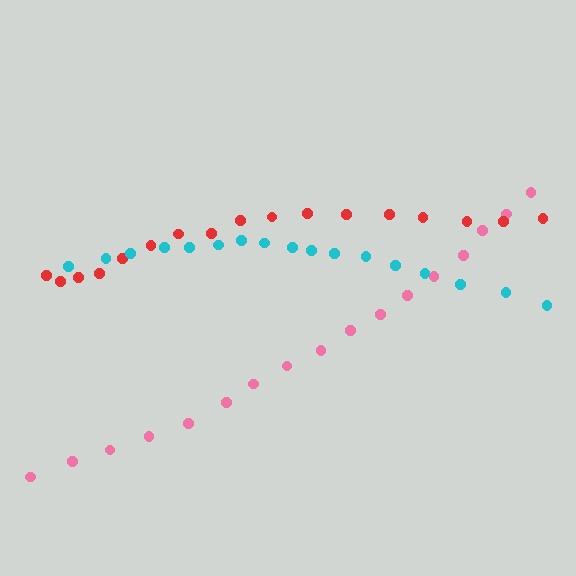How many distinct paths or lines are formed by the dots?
There are 3 distinct paths.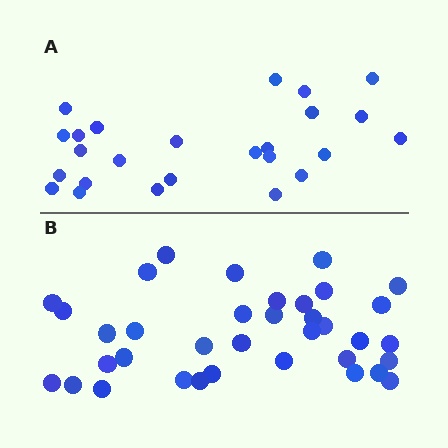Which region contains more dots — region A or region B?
Region B (the bottom region) has more dots.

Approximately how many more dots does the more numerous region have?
Region B has roughly 12 or so more dots than region A.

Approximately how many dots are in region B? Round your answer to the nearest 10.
About 40 dots. (The exact count is 36, which rounds to 40.)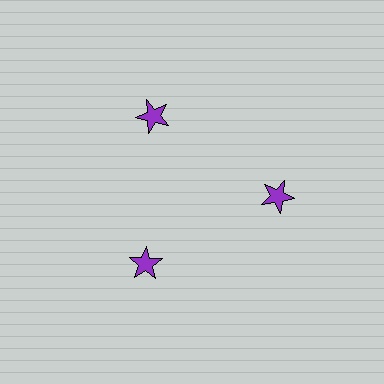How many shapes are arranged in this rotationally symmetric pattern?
There are 3 shapes, arranged in 3 groups of 1.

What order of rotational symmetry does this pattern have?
This pattern has 3-fold rotational symmetry.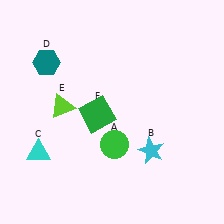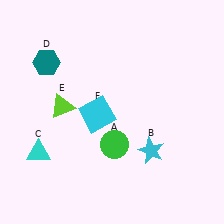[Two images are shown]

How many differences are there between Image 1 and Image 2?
There is 1 difference between the two images.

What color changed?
The square (F) changed from green in Image 1 to cyan in Image 2.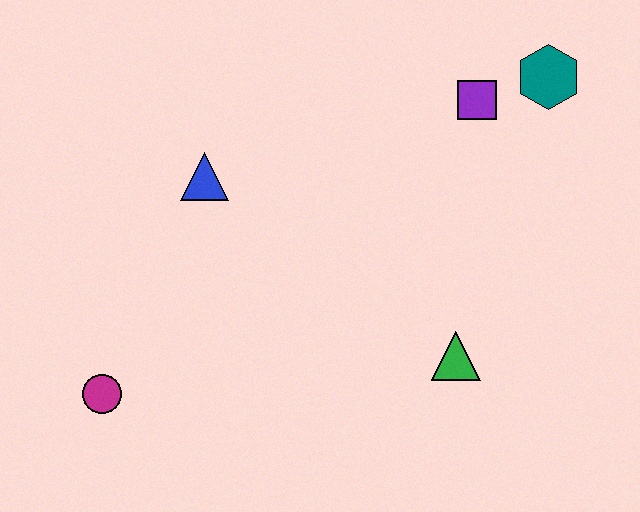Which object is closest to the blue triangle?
The magenta circle is closest to the blue triangle.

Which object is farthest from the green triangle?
The magenta circle is farthest from the green triangle.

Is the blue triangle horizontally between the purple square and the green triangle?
No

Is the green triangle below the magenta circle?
No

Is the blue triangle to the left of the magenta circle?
No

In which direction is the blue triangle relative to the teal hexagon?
The blue triangle is to the left of the teal hexagon.